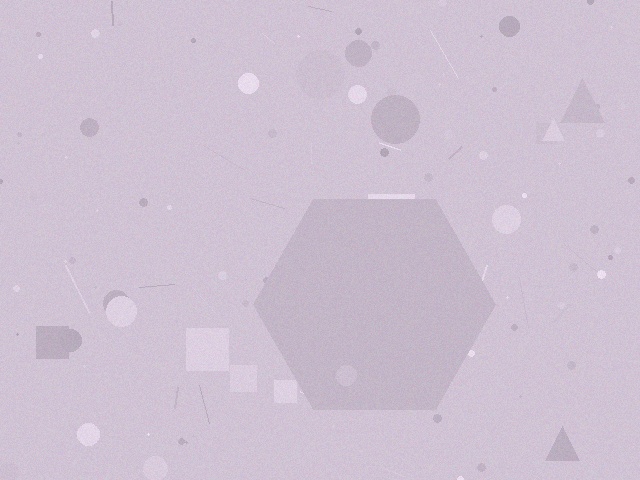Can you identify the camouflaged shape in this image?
The camouflaged shape is a hexagon.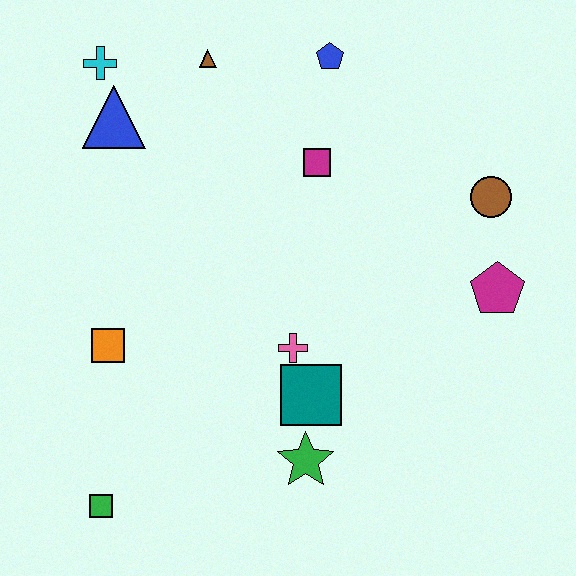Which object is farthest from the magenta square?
The green square is farthest from the magenta square.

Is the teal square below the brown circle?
Yes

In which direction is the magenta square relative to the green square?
The magenta square is above the green square.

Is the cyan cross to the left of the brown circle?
Yes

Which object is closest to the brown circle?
The magenta pentagon is closest to the brown circle.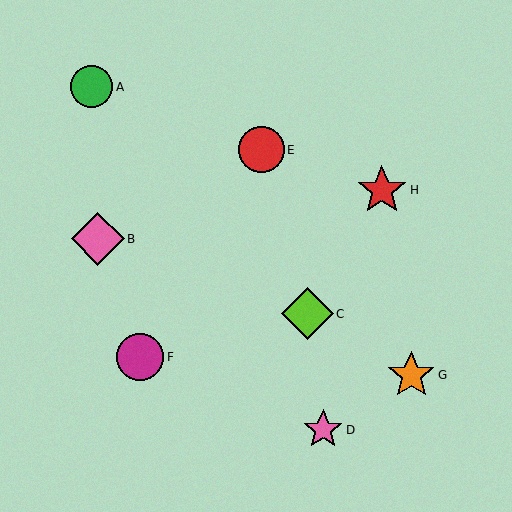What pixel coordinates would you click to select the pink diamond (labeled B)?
Click at (98, 239) to select the pink diamond B.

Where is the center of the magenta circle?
The center of the magenta circle is at (140, 357).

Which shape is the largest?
The pink diamond (labeled B) is the largest.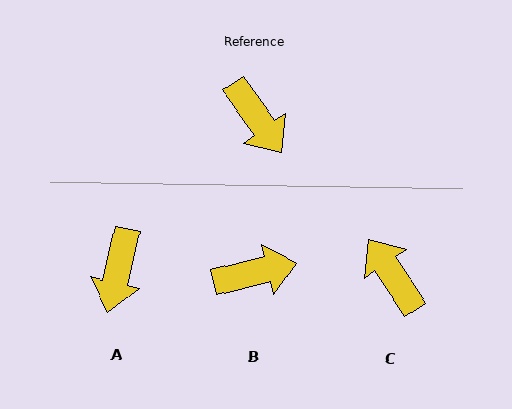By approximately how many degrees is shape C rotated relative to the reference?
Approximately 178 degrees counter-clockwise.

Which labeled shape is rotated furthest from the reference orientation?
C, about 178 degrees away.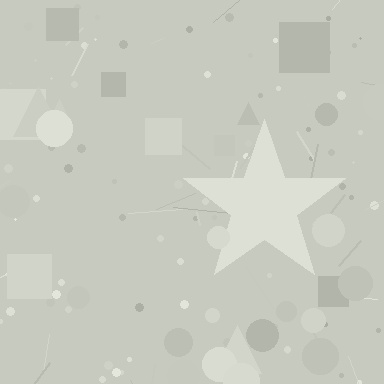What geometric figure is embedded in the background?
A star is embedded in the background.